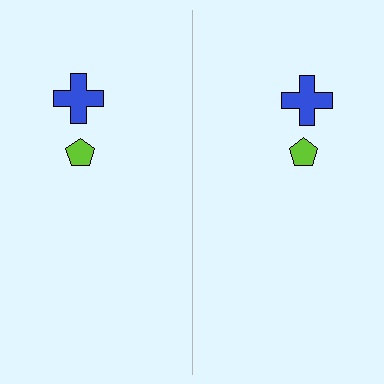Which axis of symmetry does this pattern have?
The pattern has a vertical axis of symmetry running through the center of the image.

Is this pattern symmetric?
Yes, this pattern has bilateral (reflection) symmetry.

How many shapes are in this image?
There are 4 shapes in this image.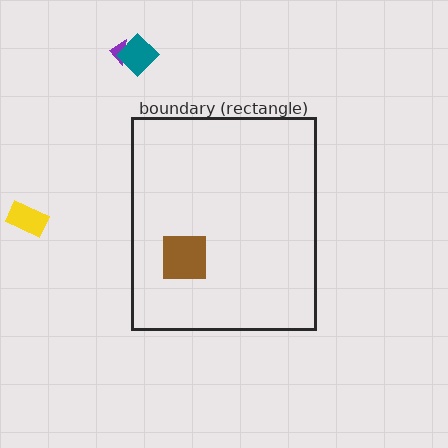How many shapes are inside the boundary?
1 inside, 3 outside.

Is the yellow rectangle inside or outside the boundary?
Outside.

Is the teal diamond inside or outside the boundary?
Outside.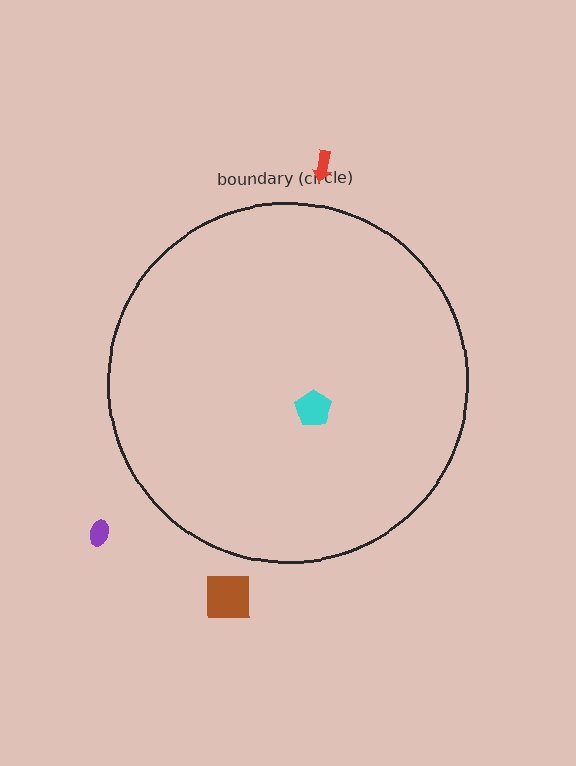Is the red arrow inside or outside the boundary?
Outside.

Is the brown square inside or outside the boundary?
Outside.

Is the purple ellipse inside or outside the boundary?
Outside.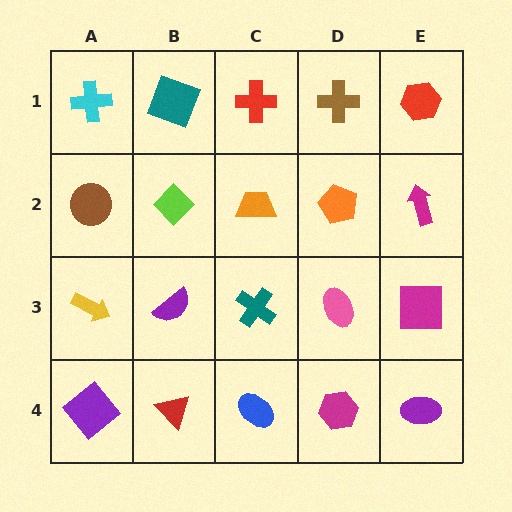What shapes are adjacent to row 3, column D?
An orange pentagon (row 2, column D), a magenta hexagon (row 4, column D), a teal cross (row 3, column C), a magenta square (row 3, column E).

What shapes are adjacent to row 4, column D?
A pink ellipse (row 3, column D), a blue ellipse (row 4, column C), a purple ellipse (row 4, column E).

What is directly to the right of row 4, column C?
A magenta hexagon.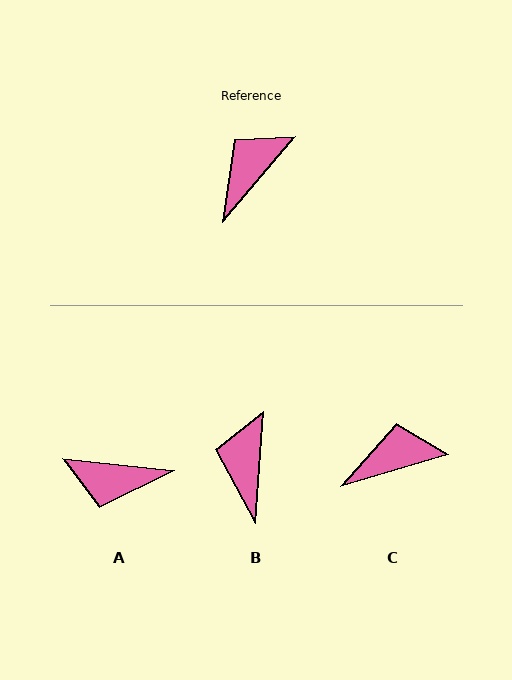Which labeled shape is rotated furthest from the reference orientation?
A, about 124 degrees away.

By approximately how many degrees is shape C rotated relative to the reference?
Approximately 33 degrees clockwise.